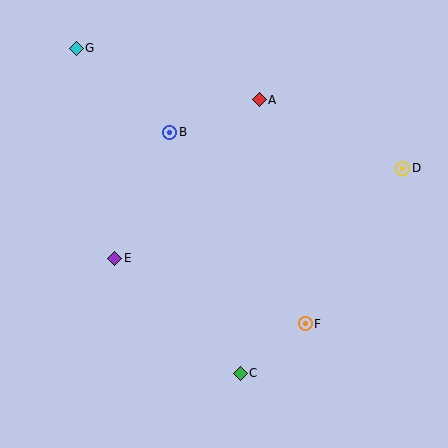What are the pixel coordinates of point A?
Point A is at (259, 100).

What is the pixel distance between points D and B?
The distance between D and B is 236 pixels.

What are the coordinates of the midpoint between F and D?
The midpoint between F and D is at (354, 246).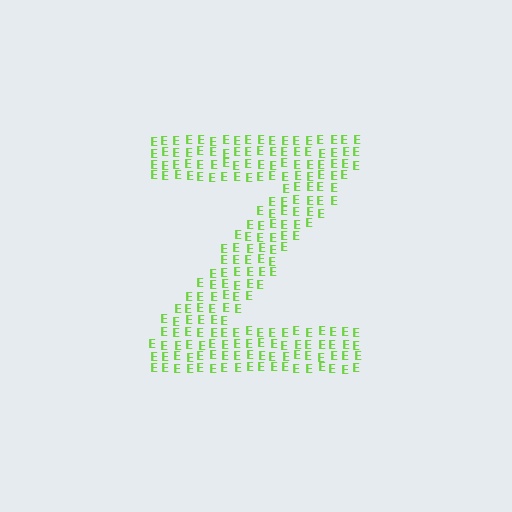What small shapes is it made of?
It is made of small letter E's.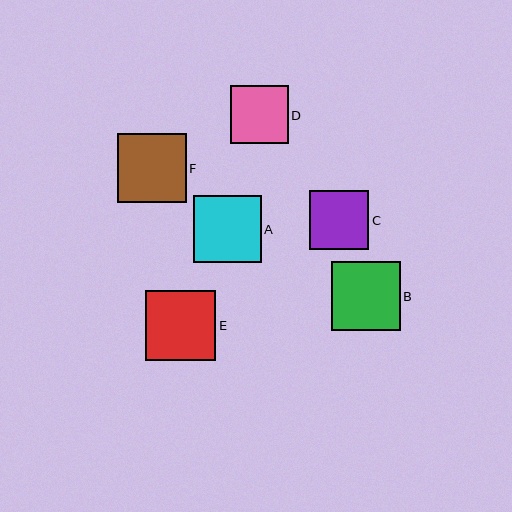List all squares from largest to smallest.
From largest to smallest: E, F, B, A, C, D.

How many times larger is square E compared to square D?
Square E is approximately 1.2 times the size of square D.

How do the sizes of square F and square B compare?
Square F and square B are approximately the same size.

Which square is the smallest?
Square D is the smallest with a size of approximately 57 pixels.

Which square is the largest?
Square E is the largest with a size of approximately 70 pixels.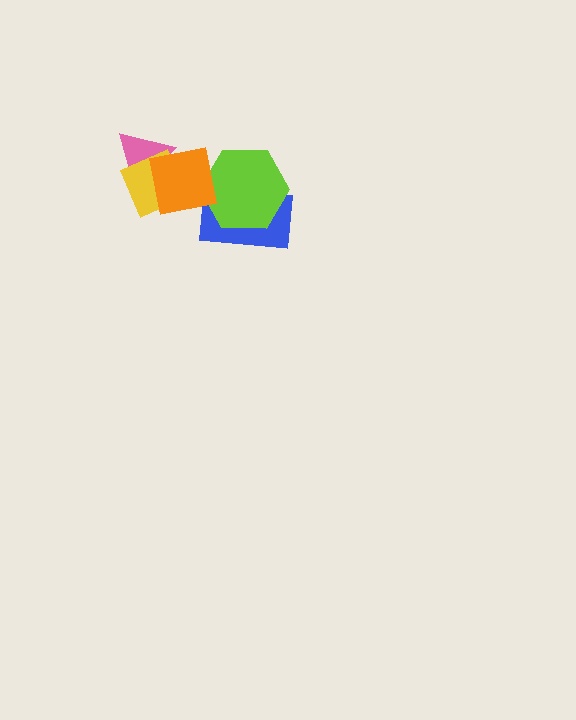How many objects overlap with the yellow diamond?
2 objects overlap with the yellow diamond.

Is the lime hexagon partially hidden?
Yes, it is partially covered by another shape.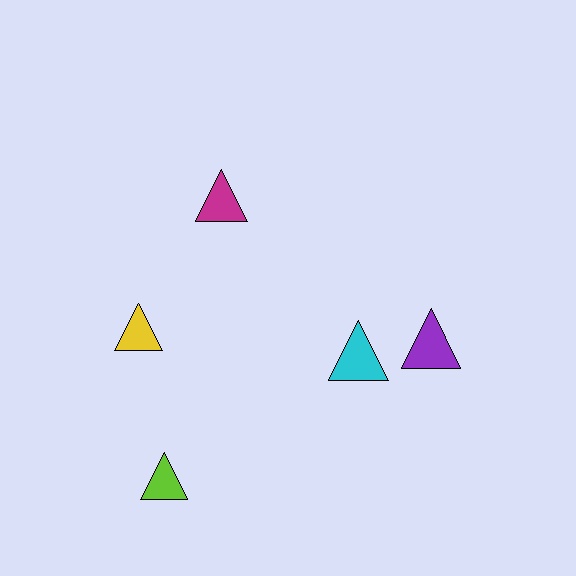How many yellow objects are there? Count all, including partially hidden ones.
There is 1 yellow object.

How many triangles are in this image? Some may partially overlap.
There are 5 triangles.